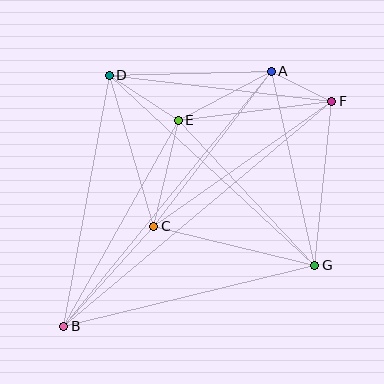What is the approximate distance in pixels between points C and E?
The distance between C and E is approximately 109 pixels.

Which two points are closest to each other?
Points A and F are closest to each other.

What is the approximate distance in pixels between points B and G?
The distance between B and G is approximately 258 pixels.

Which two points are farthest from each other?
Points B and F are farthest from each other.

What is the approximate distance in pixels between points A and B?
The distance between A and B is approximately 329 pixels.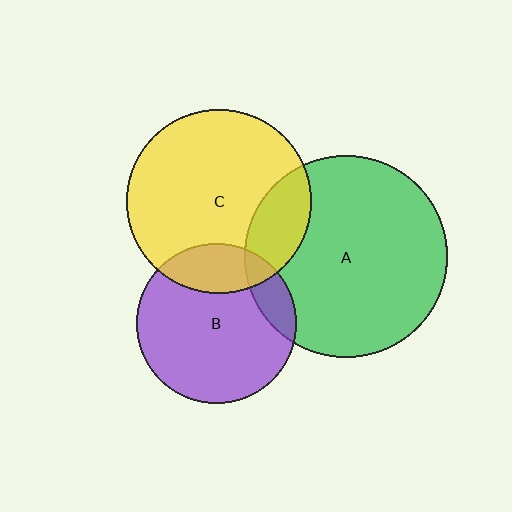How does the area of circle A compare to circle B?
Approximately 1.6 times.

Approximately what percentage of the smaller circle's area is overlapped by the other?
Approximately 20%.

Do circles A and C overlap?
Yes.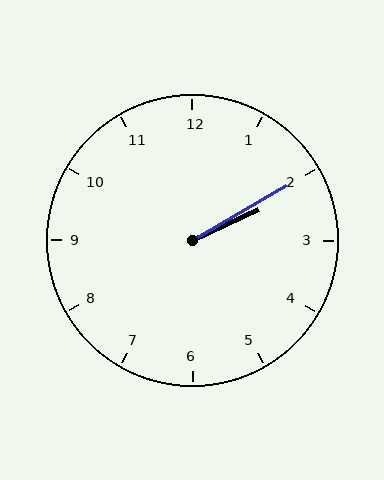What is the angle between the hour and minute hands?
Approximately 5 degrees.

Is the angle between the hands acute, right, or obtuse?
It is acute.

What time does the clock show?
2:10.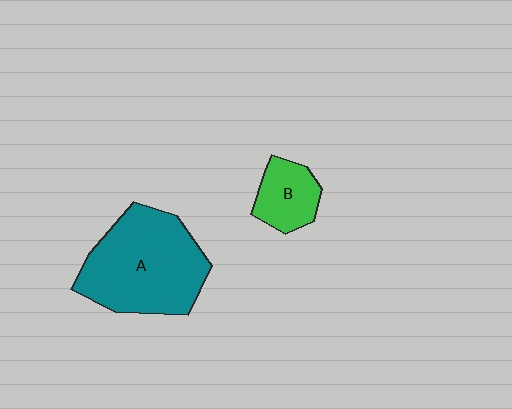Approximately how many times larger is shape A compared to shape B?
Approximately 2.8 times.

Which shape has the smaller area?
Shape B (green).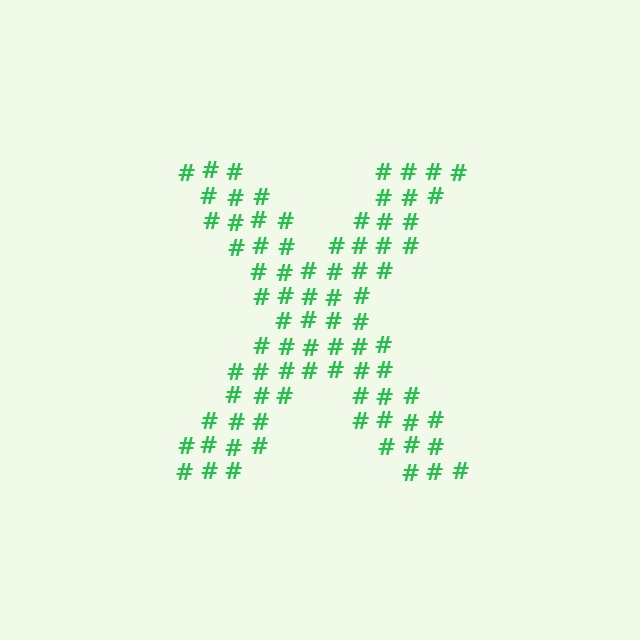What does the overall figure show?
The overall figure shows the letter X.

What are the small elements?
The small elements are hash symbols.